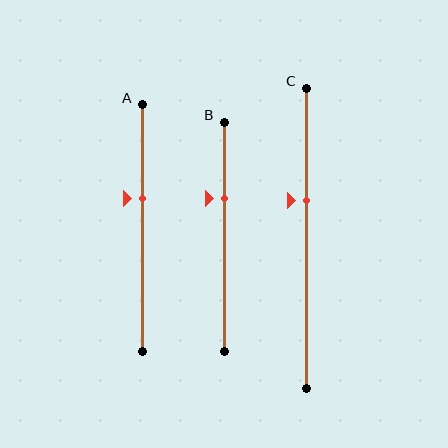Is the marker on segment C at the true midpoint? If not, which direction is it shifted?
No, the marker on segment C is shifted upward by about 12% of the segment length.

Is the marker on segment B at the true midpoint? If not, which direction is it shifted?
No, the marker on segment B is shifted upward by about 17% of the segment length.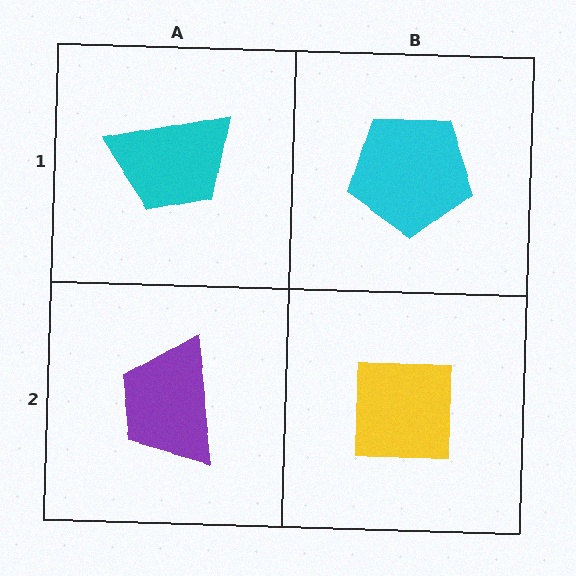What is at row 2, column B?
A yellow square.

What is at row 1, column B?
A cyan pentagon.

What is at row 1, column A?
A cyan trapezoid.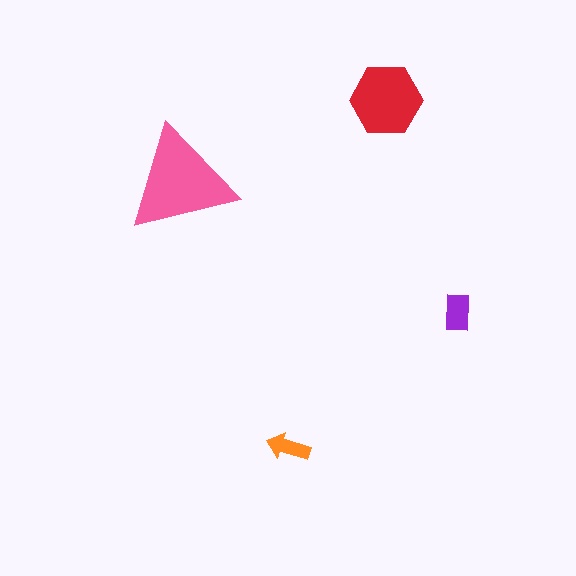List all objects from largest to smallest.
The pink triangle, the red hexagon, the purple rectangle, the orange arrow.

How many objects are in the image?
There are 4 objects in the image.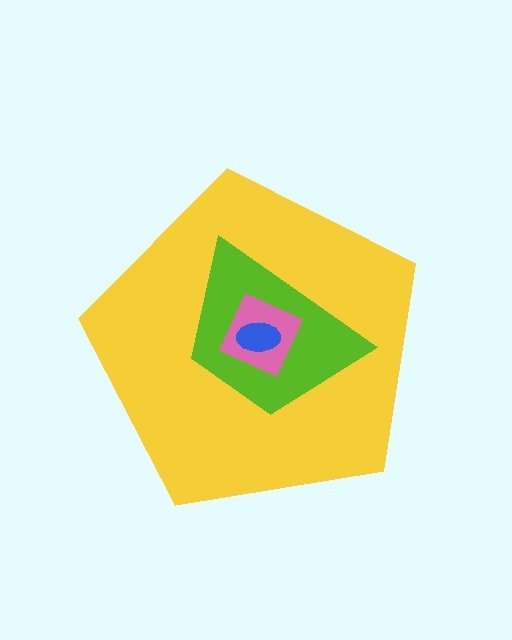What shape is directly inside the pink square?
The blue ellipse.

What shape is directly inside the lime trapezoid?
The pink square.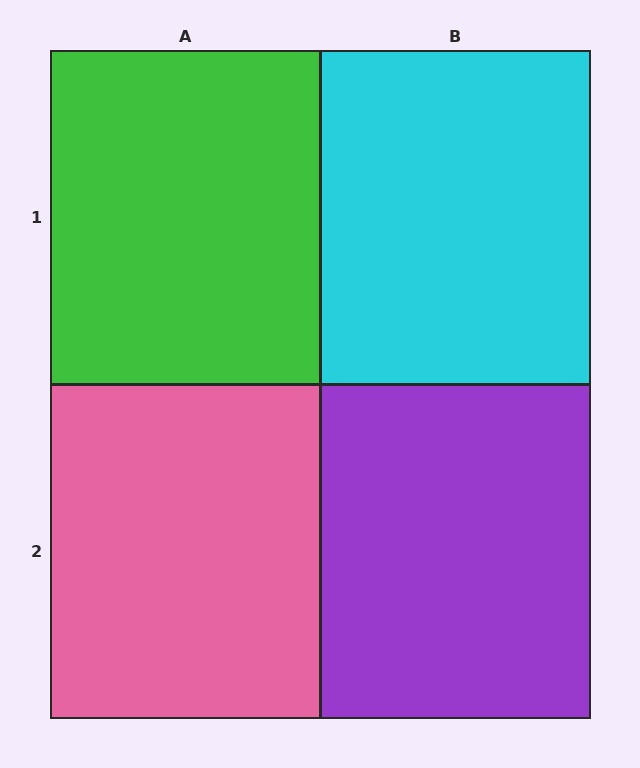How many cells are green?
1 cell is green.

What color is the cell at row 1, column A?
Green.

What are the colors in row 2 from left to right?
Pink, purple.